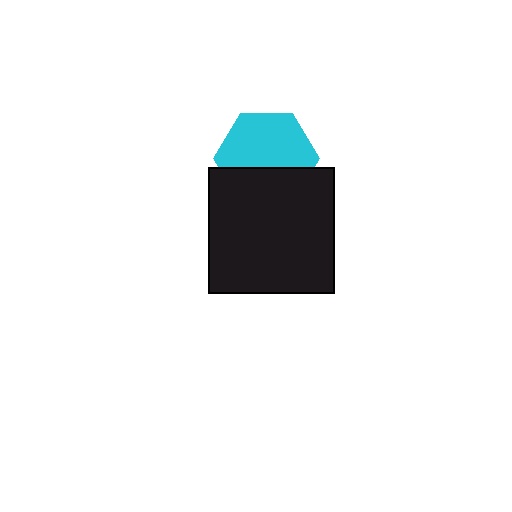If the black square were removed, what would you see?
You would see the complete cyan hexagon.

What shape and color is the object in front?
The object in front is a black square.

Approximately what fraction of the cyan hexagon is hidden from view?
Roughly 38% of the cyan hexagon is hidden behind the black square.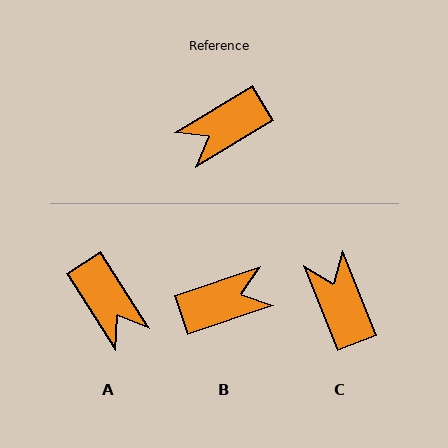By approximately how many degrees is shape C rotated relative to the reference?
Approximately 100 degrees clockwise.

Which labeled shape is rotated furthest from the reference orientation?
B, about 167 degrees away.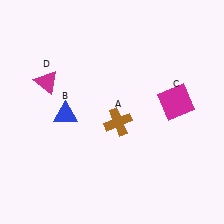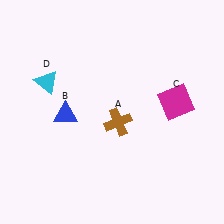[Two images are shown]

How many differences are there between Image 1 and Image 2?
There is 1 difference between the two images.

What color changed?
The triangle (D) changed from magenta in Image 1 to cyan in Image 2.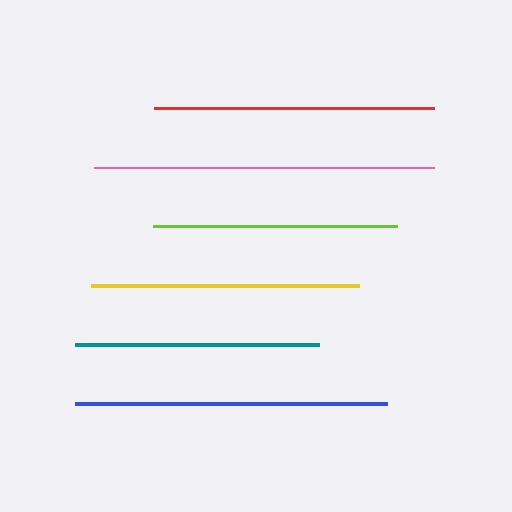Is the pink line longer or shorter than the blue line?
The pink line is longer than the blue line.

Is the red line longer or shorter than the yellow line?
The red line is longer than the yellow line.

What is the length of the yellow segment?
The yellow segment is approximately 269 pixels long.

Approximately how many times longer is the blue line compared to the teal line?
The blue line is approximately 1.3 times the length of the teal line.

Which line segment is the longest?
The pink line is the longest at approximately 340 pixels.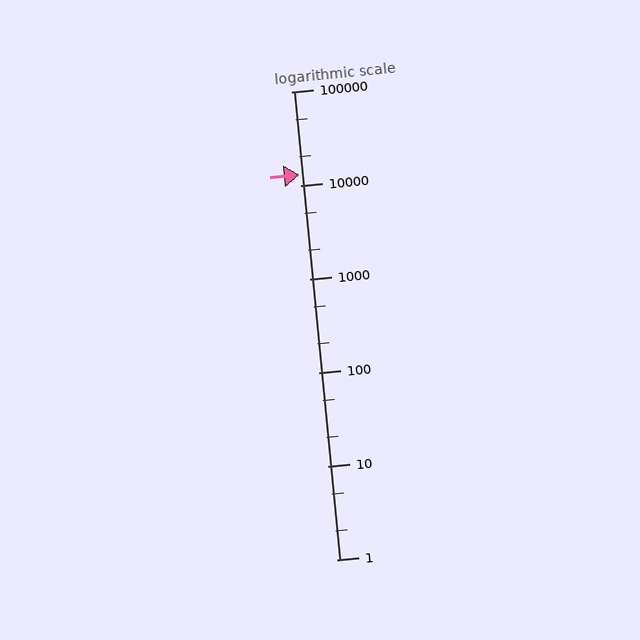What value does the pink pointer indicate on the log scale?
The pointer indicates approximately 13000.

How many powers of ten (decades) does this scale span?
The scale spans 5 decades, from 1 to 100000.